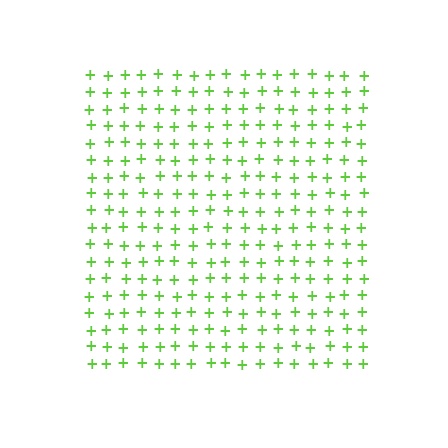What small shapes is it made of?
It is made of small plus signs.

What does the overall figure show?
The overall figure shows a square.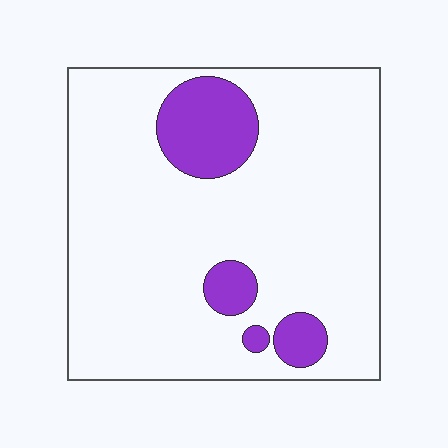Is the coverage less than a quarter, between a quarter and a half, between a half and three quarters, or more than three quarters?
Less than a quarter.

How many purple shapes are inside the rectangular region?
4.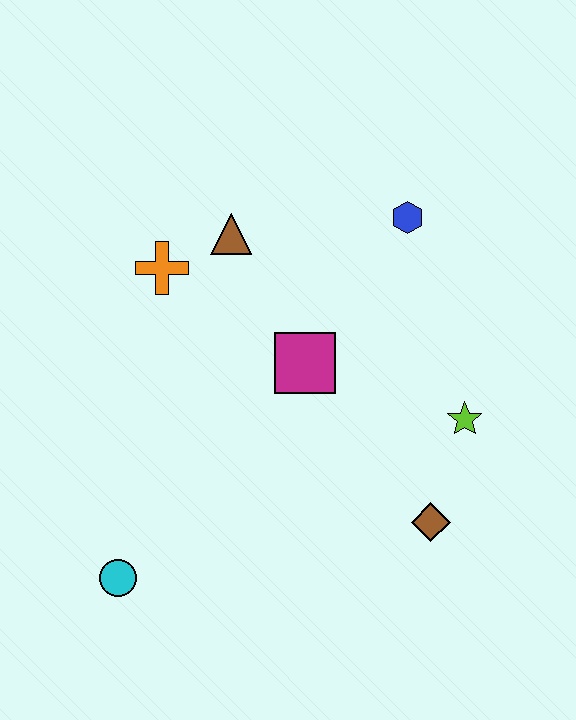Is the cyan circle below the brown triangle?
Yes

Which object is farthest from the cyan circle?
The blue hexagon is farthest from the cyan circle.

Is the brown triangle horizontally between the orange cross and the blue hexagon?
Yes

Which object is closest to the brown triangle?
The orange cross is closest to the brown triangle.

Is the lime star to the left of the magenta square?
No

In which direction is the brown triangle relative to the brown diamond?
The brown triangle is above the brown diamond.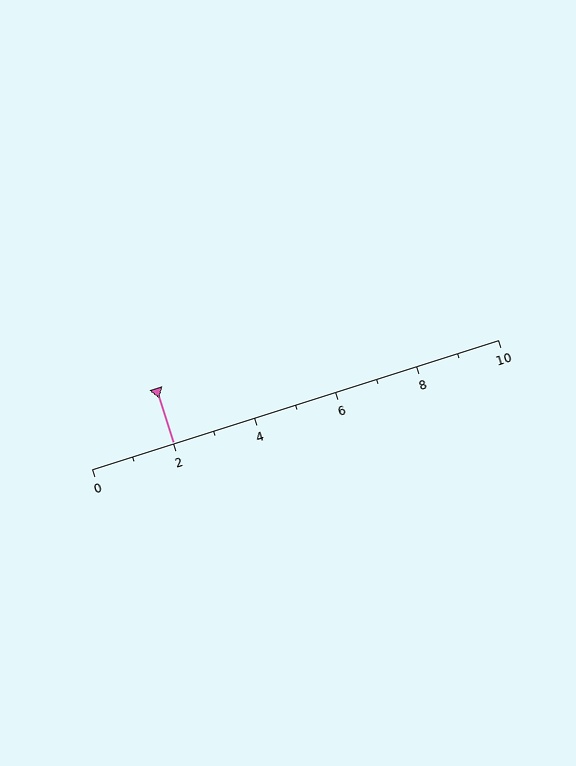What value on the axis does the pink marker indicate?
The marker indicates approximately 2.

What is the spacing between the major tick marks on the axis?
The major ticks are spaced 2 apart.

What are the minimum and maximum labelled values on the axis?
The axis runs from 0 to 10.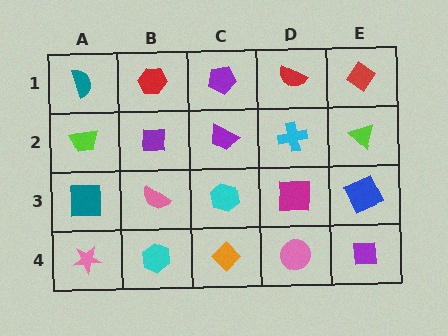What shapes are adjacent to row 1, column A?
A lime trapezoid (row 2, column A), a red hexagon (row 1, column B).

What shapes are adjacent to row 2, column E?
A red diamond (row 1, column E), a blue square (row 3, column E), a cyan cross (row 2, column D).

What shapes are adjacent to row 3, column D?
A cyan cross (row 2, column D), a pink circle (row 4, column D), a cyan hexagon (row 3, column C), a blue square (row 3, column E).